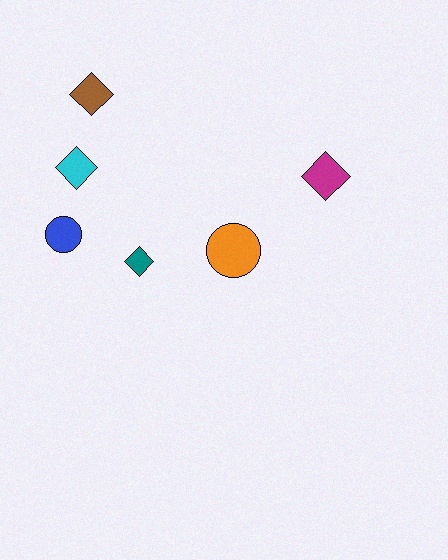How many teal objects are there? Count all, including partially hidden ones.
There is 1 teal object.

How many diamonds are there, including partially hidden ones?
There are 4 diamonds.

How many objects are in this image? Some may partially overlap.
There are 6 objects.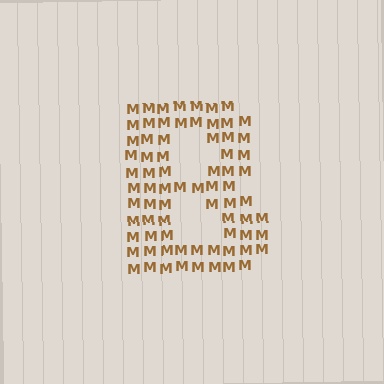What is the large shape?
The large shape is the letter B.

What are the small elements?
The small elements are letter M's.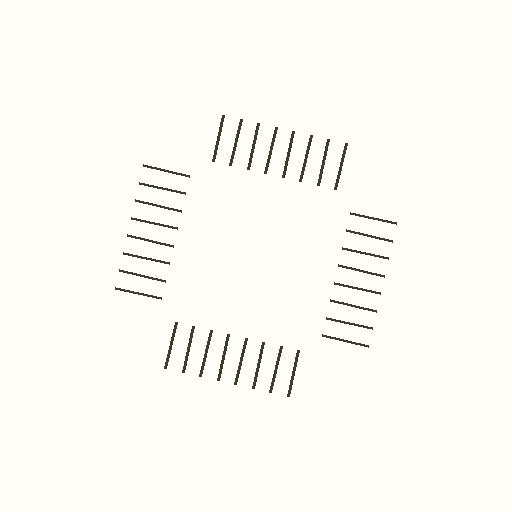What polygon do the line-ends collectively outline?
An illusory square — the line segments terminate on its edges but no continuous stroke is drawn.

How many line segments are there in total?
32 — 8 along each of the 4 edges.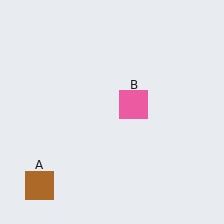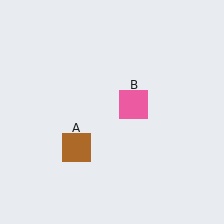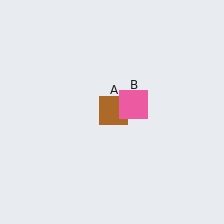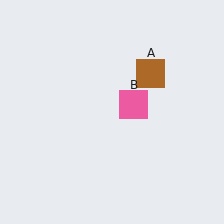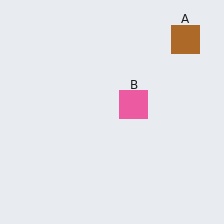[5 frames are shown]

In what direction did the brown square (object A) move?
The brown square (object A) moved up and to the right.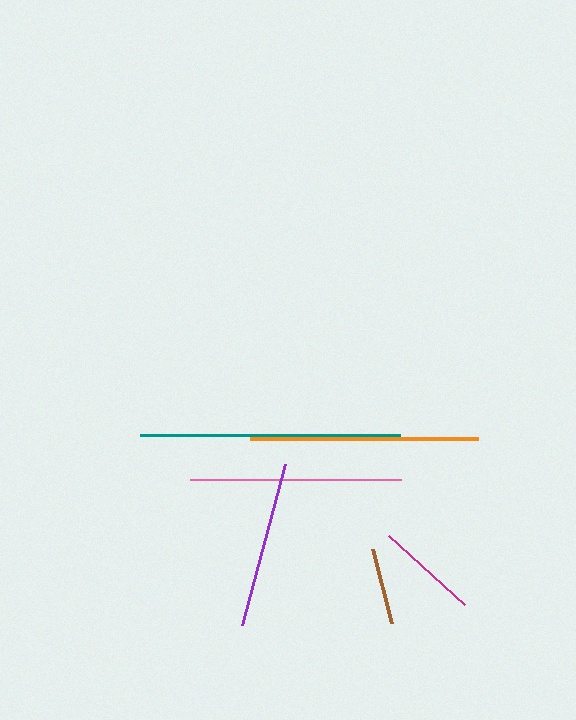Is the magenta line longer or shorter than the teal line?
The teal line is longer than the magenta line.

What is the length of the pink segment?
The pink segment is approximately 211 pixels long.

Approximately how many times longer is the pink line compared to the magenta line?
The pink line is approximately 2.1 times the length of the magenta line.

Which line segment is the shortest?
The brown line is the shortest at approximately 76 pixels.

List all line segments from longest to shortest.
From longest to shortest: teal, orange, pink, purple, magenta, brown.